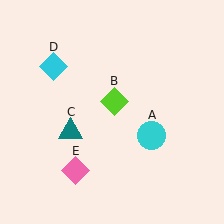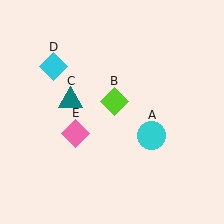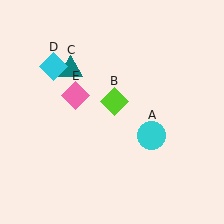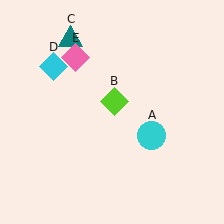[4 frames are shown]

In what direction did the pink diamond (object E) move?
The pink diamond (object E) moved up.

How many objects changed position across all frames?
2 objects changed position: teal triangle (object C), pink diamond (object E).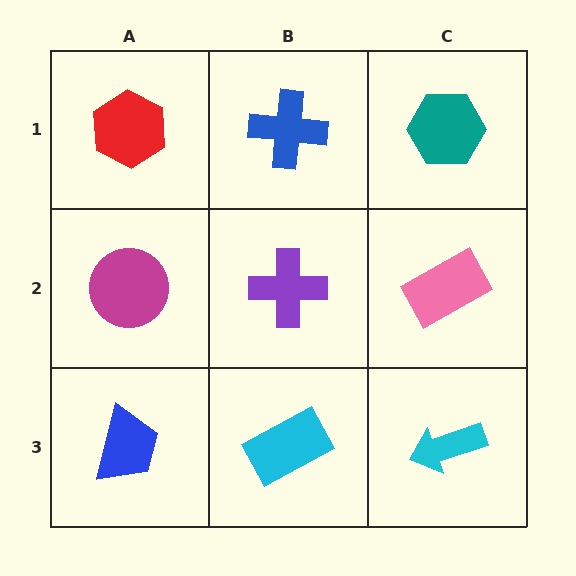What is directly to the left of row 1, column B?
A red hexagon.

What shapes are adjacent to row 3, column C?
A pink rectangle (row 2, column C), a cyan rectangle (row 3, column B).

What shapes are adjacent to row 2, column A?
A red hexagon (row 1, column A), a blue trapezoid (row 3, column A), a purple cross (row 2, column B).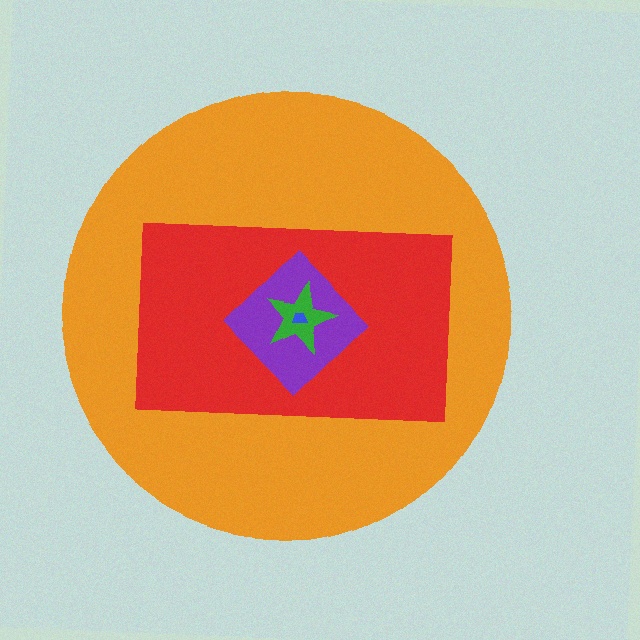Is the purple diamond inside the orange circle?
Yes.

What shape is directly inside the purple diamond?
The green star.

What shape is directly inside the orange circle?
The red rectangle.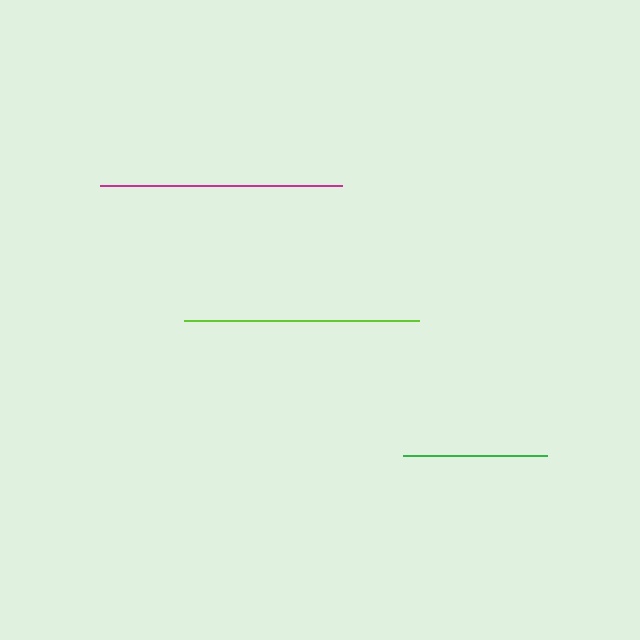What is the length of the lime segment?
The lime segment is approximately 235 pixels long.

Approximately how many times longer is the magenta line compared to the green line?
The magenta line is approximately 1.7 times the length of the green line.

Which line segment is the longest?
The magenta line is the longest at approximately 242 pixels.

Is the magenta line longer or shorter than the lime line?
The magenta line is longer than the lime line.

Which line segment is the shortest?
The green line is the shortest at approximately 144 pixels.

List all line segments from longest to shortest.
From longest to shortest: magenta, lime, green.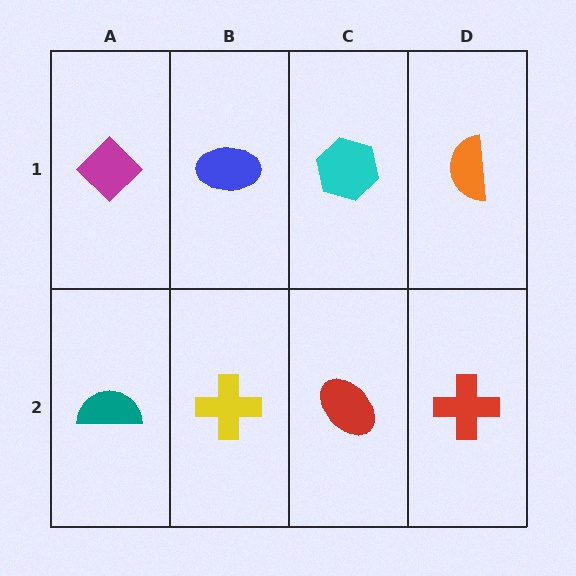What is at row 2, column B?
A yellow cross.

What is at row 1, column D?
An orange semicircle.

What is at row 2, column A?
A teal semicircle.